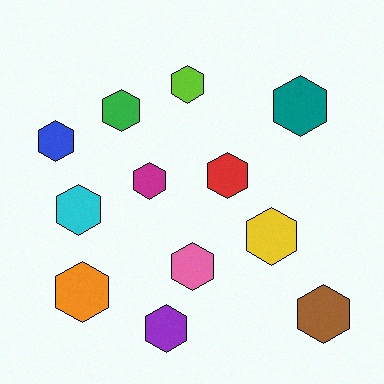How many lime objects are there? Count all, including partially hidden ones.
There is 1 lime object.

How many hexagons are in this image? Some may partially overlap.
There are 12 hexagons.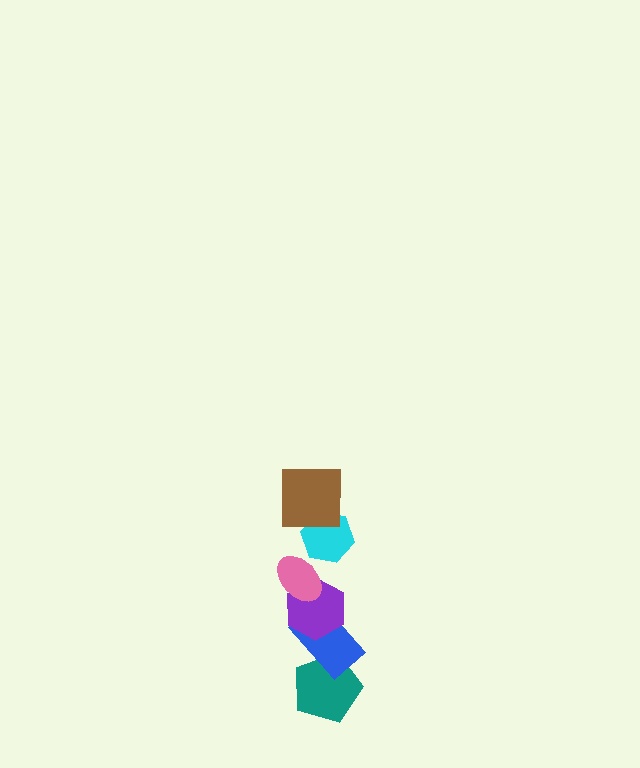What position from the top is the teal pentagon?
The teal pentagon is 6th from the top.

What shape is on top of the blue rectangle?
The purple hexagon is on top of the blue rectangle.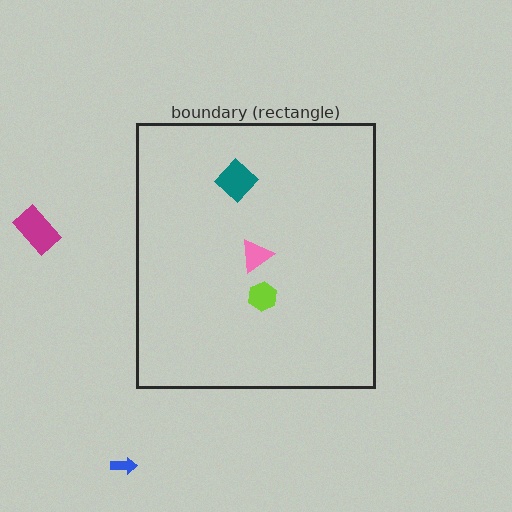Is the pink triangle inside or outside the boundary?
Inside.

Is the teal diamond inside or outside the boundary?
Inside.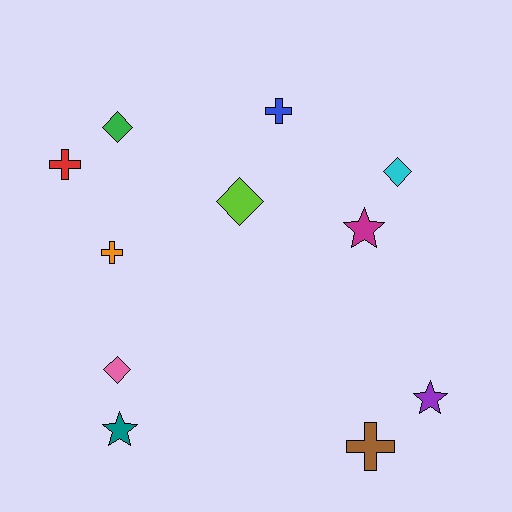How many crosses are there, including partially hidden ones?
There are 4 crosses.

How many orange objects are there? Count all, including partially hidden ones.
There is 1 orange object.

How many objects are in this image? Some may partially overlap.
There are 11 objects.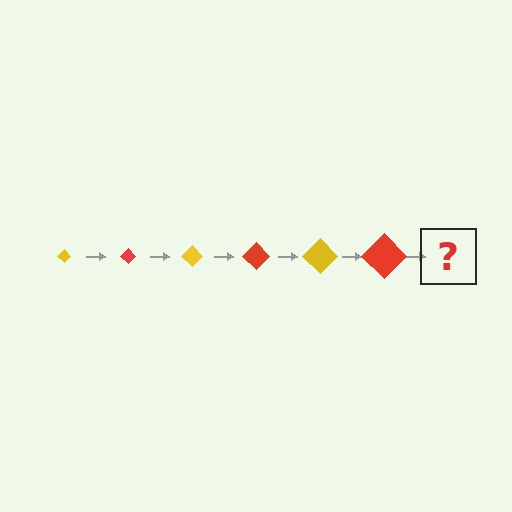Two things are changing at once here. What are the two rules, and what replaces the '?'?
The two rules are that the diamond grows larger each step and the color cycles through yellow and red. The '?' should be a yellow diamond, larger than the previous one.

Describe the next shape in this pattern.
It should be a yellow diamond, larger than the previous one.